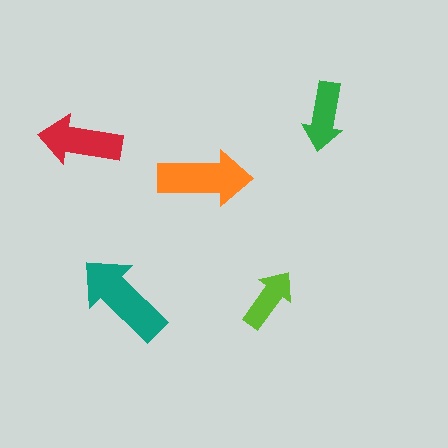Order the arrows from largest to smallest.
the teal one, the orange one, the red one, the green one, the lime one.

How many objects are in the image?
There are 5 objects in the image.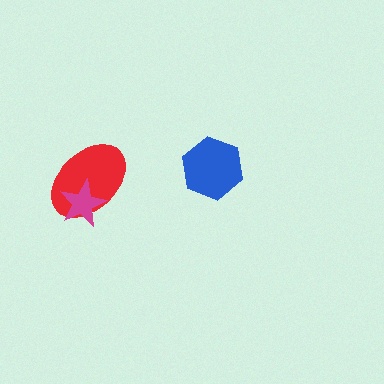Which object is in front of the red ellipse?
The magenta star is in front of the red ellipse.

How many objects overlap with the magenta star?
1 object overlaps with the magenta star.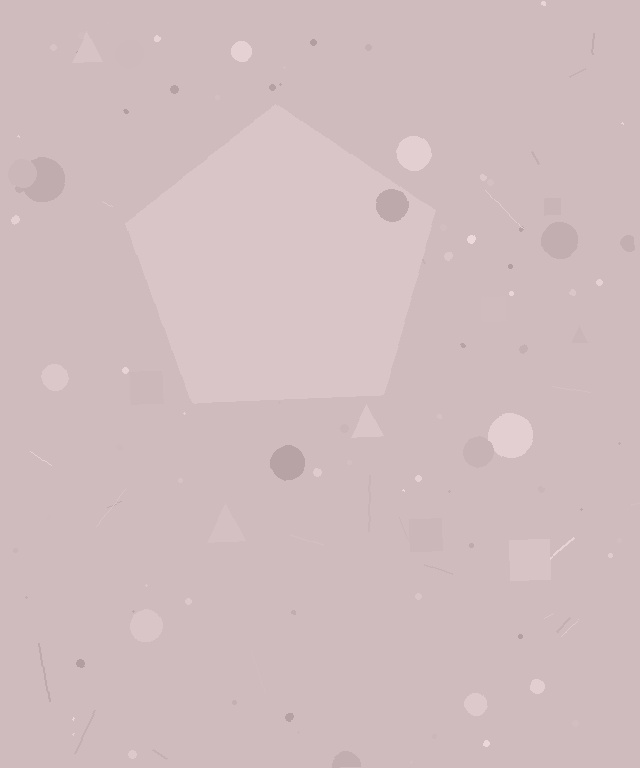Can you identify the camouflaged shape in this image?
The camouflaged shape is a pentagon.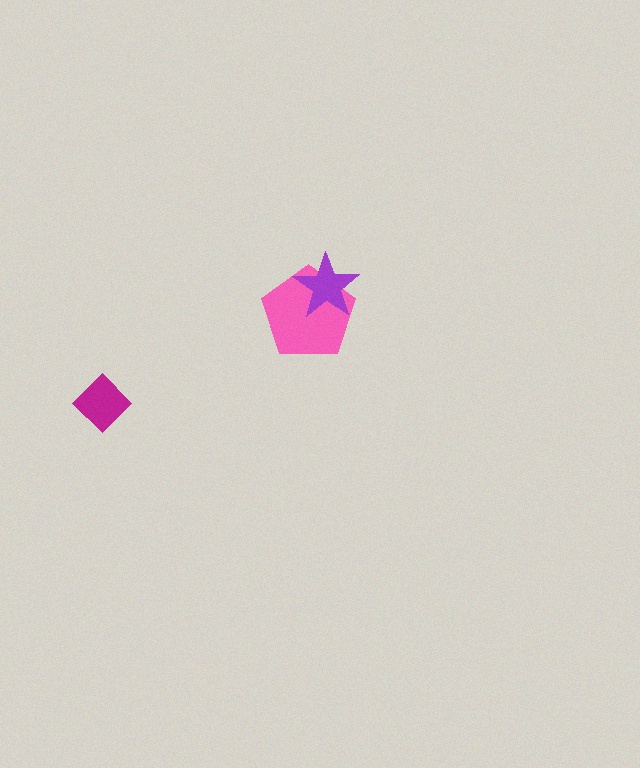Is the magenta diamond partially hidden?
No, no other shape covers it.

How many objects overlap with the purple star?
1 object overlaps with the purple star.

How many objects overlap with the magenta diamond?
0 objects overlap with the magenta diamond.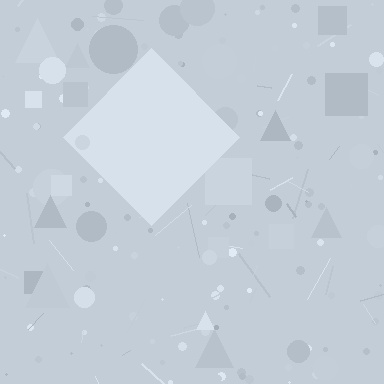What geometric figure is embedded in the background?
A diamond is embedded in the background.